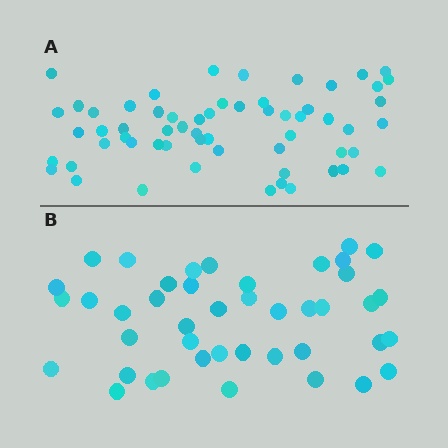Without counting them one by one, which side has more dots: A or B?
Region A (the top region) has more dots.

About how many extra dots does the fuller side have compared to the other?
Region A has approximately 15 more dots than region B.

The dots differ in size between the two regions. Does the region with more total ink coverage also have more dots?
No. Region B has more total ink coverage because its dots are larger, but region A actually contains more individual dots. Total area can be misleading — the number of items is what matters here.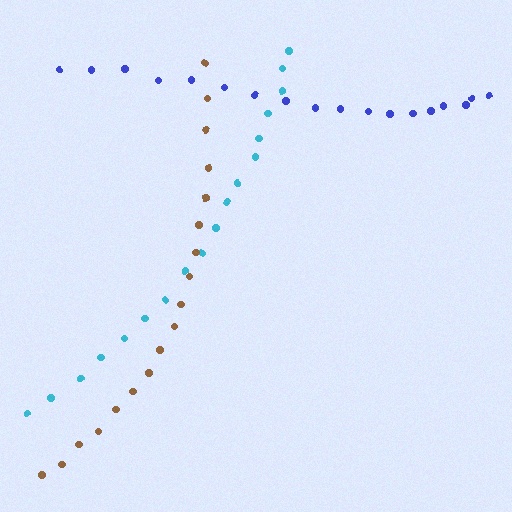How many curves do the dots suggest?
There are 3 distinct paths.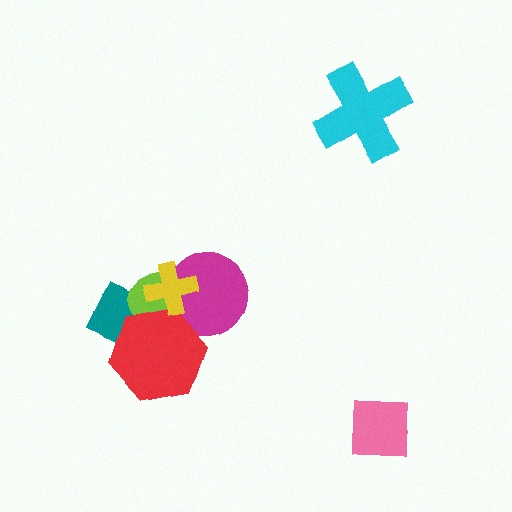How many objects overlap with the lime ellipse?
4 objects overlap with the lime ellipse.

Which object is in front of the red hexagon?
The yellow cross is in front of the red hexagon.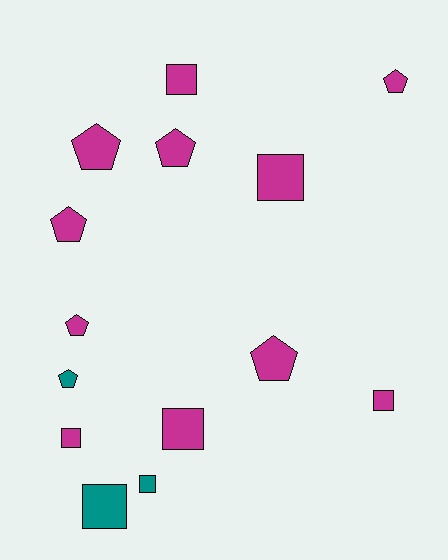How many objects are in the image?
There are 14 objects.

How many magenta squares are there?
There are 5 magenta squares.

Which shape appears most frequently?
Square, with 7 objects.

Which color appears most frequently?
Magenta, with 11 objects.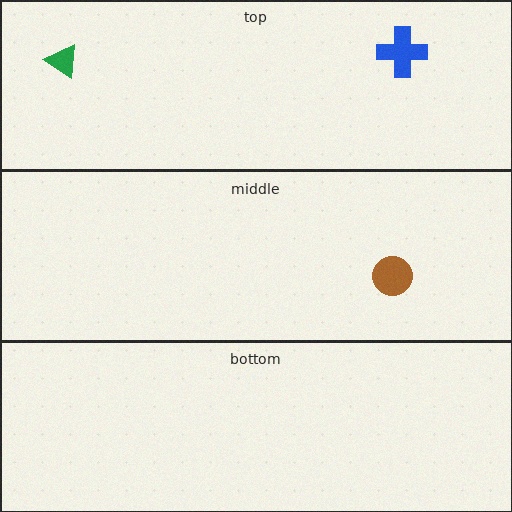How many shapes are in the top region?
2.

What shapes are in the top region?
The green triangle, the blue cross.